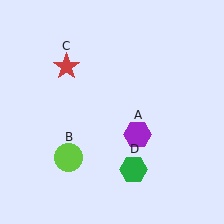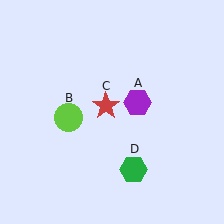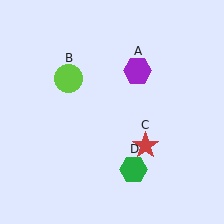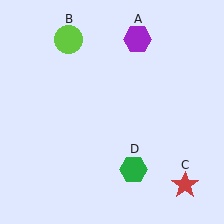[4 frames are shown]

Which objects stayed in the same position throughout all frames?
Green hexagon (object D) remained stationary.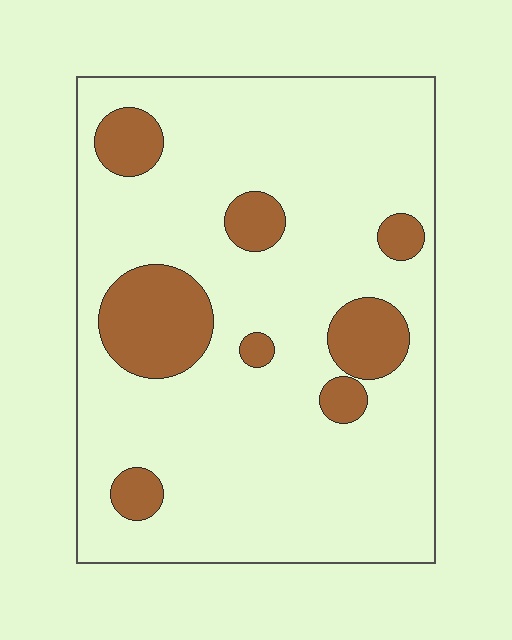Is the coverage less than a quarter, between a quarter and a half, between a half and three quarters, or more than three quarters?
Less than a quarter.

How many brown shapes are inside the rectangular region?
8.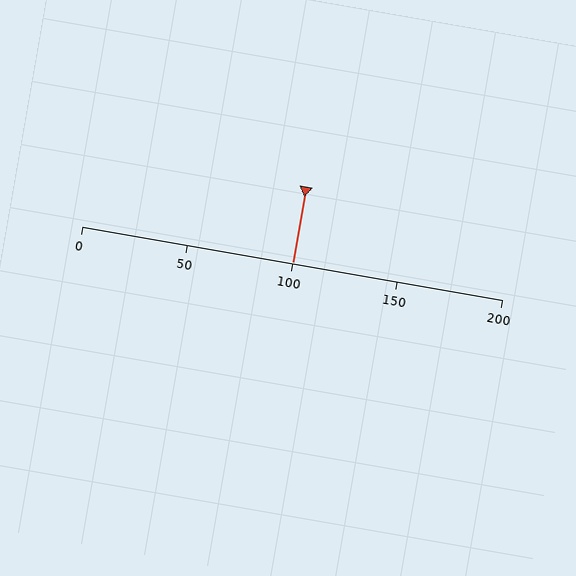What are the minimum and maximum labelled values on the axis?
The axis runs from 0 to 200.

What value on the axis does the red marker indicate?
The marker indicates approximately 100.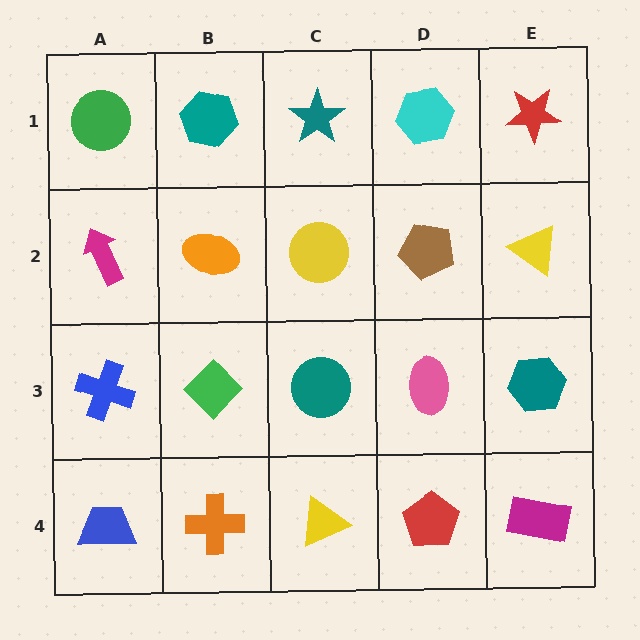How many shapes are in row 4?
5 shapes.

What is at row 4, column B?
An orange cross.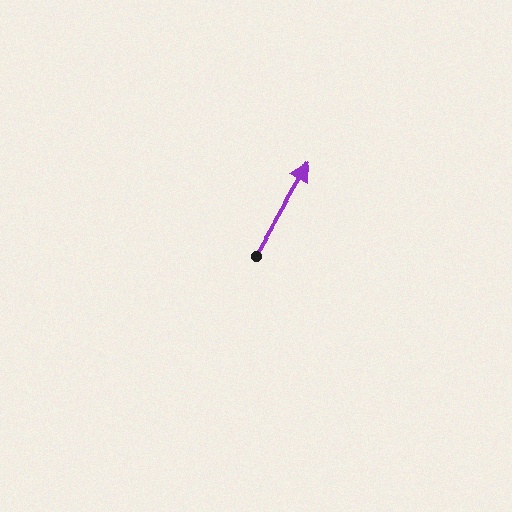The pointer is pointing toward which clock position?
Roughly 1 o'clock.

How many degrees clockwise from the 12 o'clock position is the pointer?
Approximately 30 degrees.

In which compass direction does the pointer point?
Northeast.